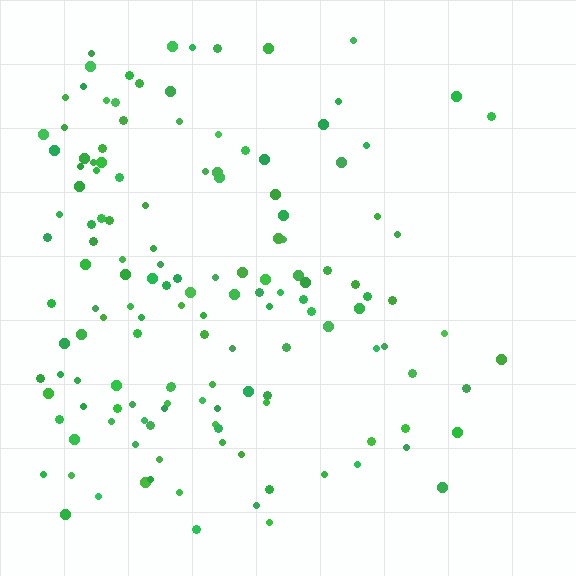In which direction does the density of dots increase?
From right to left, with the left side densest.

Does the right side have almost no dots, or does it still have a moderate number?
Still a moderate number, just noticeably fewer than the left.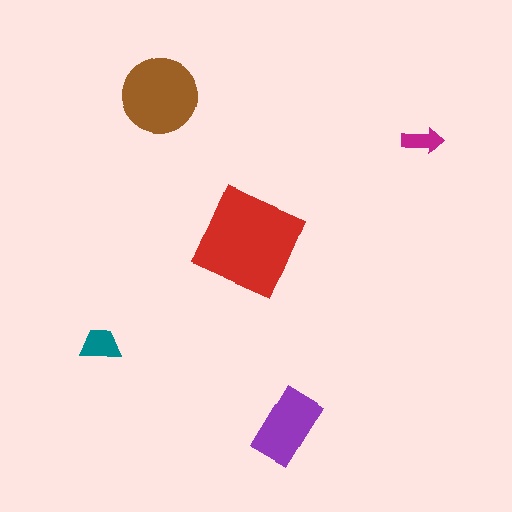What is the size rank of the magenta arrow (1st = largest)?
5th.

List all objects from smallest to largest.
The magenta arrow, the teal trapezoid, the purple rectangle, the brown circle, the red diamond.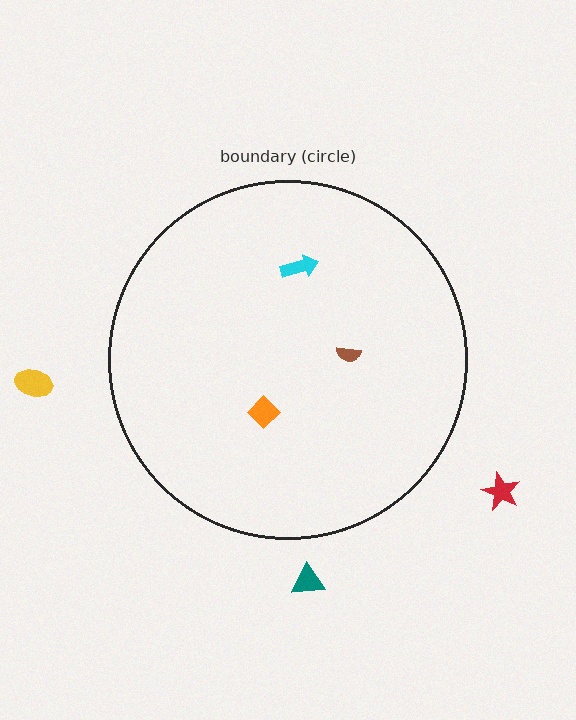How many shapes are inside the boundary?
3 inside, 3 outside.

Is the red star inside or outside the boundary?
Outside.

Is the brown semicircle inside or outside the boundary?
Inside.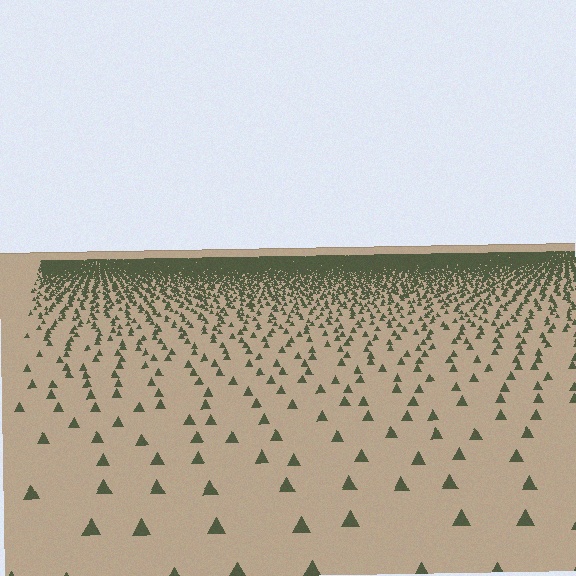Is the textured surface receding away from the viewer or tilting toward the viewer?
The surface is receding away from the viewer. Texture elements get smaller and denser toward the top.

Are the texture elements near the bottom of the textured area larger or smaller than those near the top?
Larger. Near the bottom, elements are closer to the viewer and appear at a bigger on-screen size.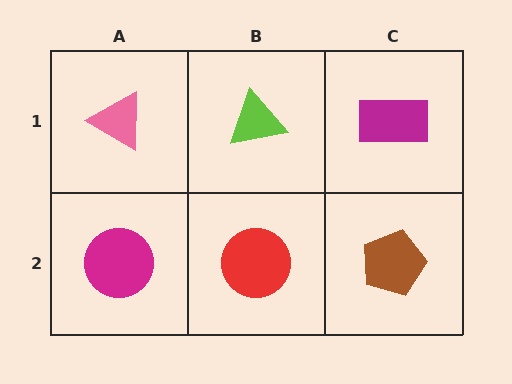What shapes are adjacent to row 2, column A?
A pink triangle (row 1, column A), a red circle (row 2, column B).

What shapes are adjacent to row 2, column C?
A magenta rectangle (row 1, column C), a red circle (row 2, column B).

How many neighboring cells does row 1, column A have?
2.